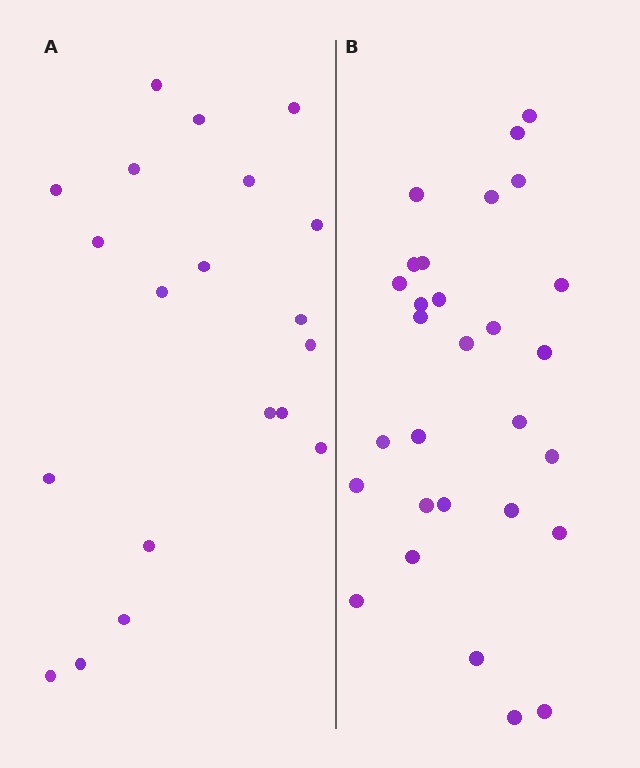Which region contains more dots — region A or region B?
Region B (the right region) has more dots.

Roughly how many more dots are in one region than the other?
Region B has roughly 8 or so more dots than region A.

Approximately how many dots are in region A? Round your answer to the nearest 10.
About 20 dots.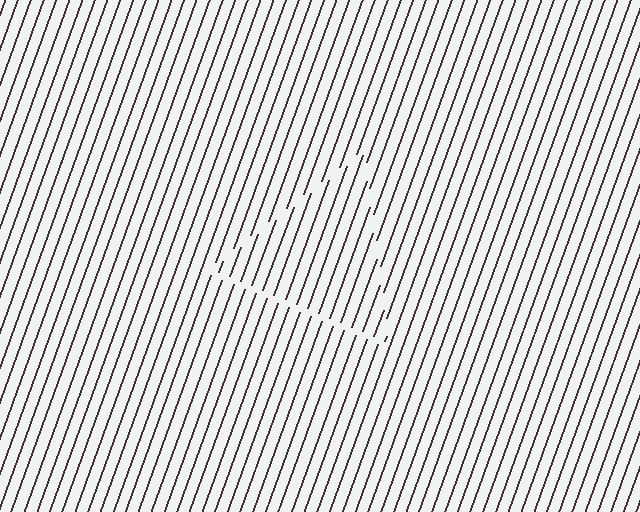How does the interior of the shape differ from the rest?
The interior of the shape contains the same grating, shifted by half a period — the contour is defined by the phase discontinuity where line-ends from the inner and outer gratings abut.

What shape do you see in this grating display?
An illusory triangle. The interior of the shape contains the same grating, shifted by half a period — the contour is defined by the phase discontinuity where line-ends from the inner and outer gratings abut.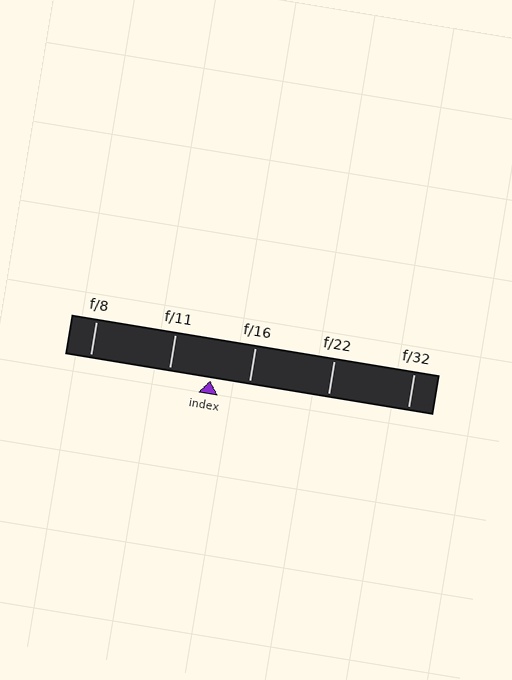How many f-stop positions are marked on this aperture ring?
There are 5 f-stop positions marked.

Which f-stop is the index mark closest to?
The index mark is closest to f/16.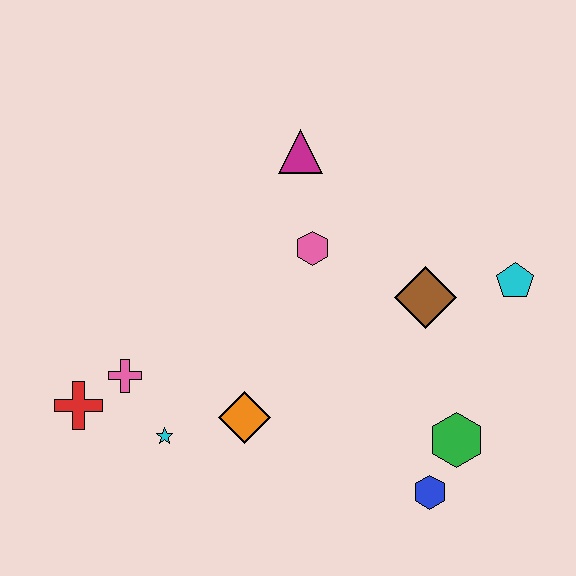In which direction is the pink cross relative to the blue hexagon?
The pink cross is to the left of the blue hexagon.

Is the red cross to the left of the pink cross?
Yes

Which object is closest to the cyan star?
The pink cross is closest to the cyan star.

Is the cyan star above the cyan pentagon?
No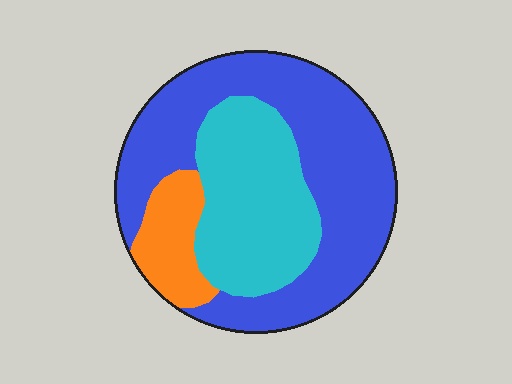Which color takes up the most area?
Blue, at roughly 55%.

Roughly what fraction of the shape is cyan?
Cyan takes up about one third (1/3) of the shape.